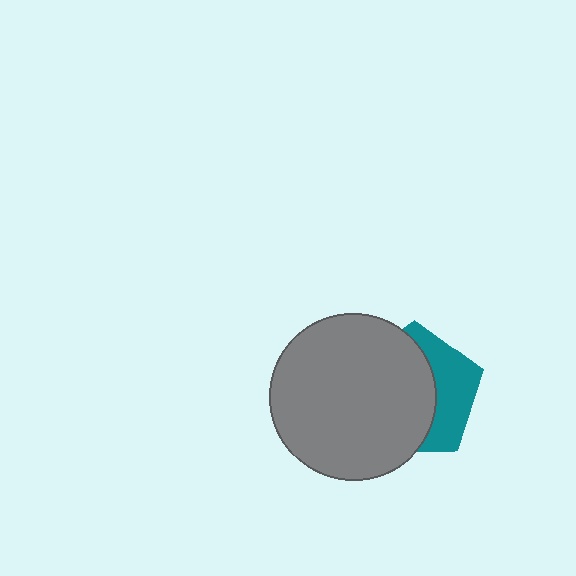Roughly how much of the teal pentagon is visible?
A small part of it is visible (roughly 37%).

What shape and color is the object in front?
The object in front is a gray circle.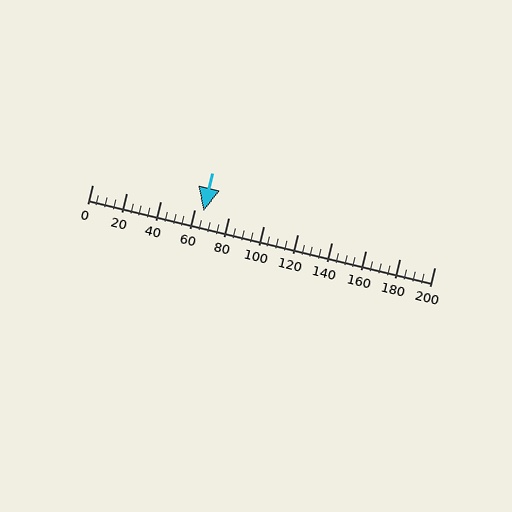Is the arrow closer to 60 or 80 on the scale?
The arrow is closer to 60.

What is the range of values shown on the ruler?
The ruler shows values from 0 to 200.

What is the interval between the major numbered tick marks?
The major tick marks are spaced 20 units apart.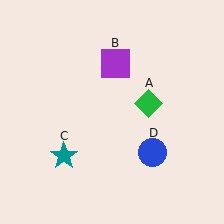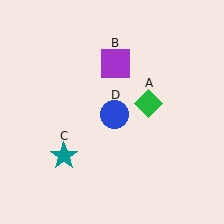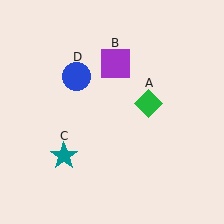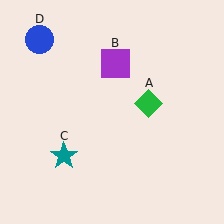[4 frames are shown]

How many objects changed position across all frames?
1 object changed position: blue circle (object D).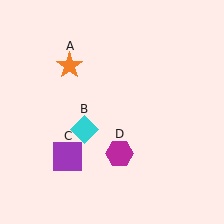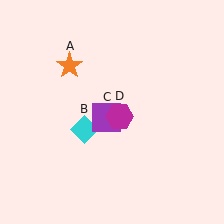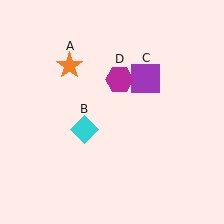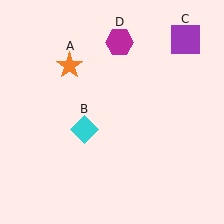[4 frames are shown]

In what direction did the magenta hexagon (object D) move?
The magenta hexagon (object D) moved up.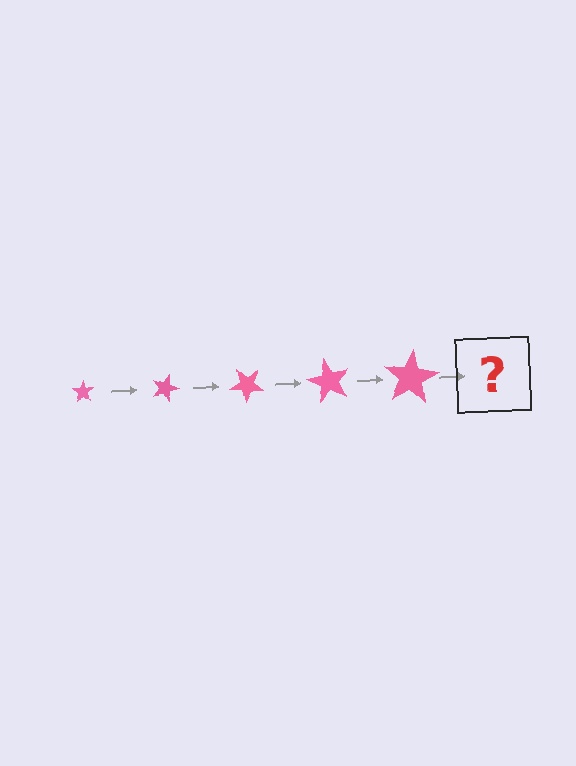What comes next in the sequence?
The next element should be a star, larger than the previous one and rotated 100 degrees from the start.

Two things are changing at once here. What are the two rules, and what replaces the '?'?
The two rules are that the star grows larger each step and it rotates 20 degrees each step. The '?' should be a star, larger than the previous one and rotated 100 degrees from the start.